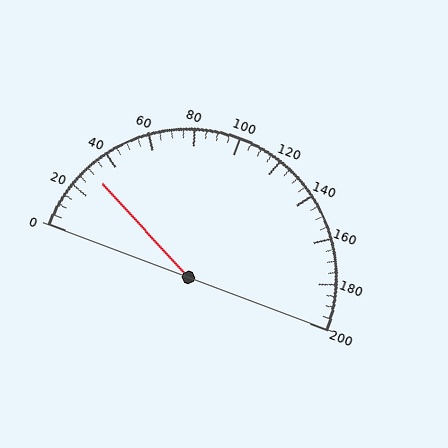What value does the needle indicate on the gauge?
The needle indicates approximately 30.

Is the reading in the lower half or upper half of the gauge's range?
The reading is in the lower half of the range (0 to 200).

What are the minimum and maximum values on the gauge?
The gauge ranges from 0 to 200.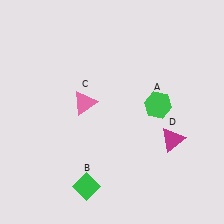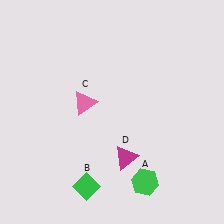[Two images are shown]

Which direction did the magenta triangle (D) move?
The magenta triangle (D) moved left.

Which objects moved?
The objects that moved are: the green hexagon (A), the magenta triangle (D).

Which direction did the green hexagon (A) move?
The green hexagon (A) moved down.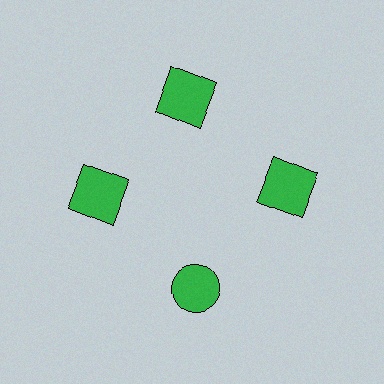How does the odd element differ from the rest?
It has a different shape: circle instead of square.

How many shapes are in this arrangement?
There are 4 shapes arranged in a ring pattern.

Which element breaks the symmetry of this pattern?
The green circle at roughly the 6 o'clock position breaks the symmetry. All other shapes are green squares.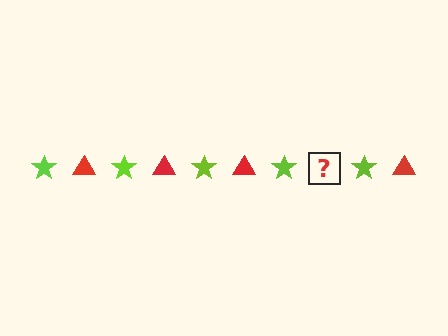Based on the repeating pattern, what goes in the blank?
The blank should be a red triangle.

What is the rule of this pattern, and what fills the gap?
The rule is that the pattern alternates between lime star and red triangle. The gap should be filled with a red triangle.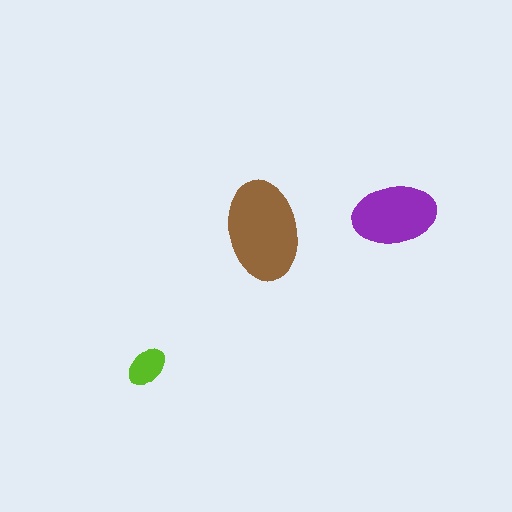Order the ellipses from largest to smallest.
the brown one, the purple one, the lime one.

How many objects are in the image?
There are 3 objects in the image.